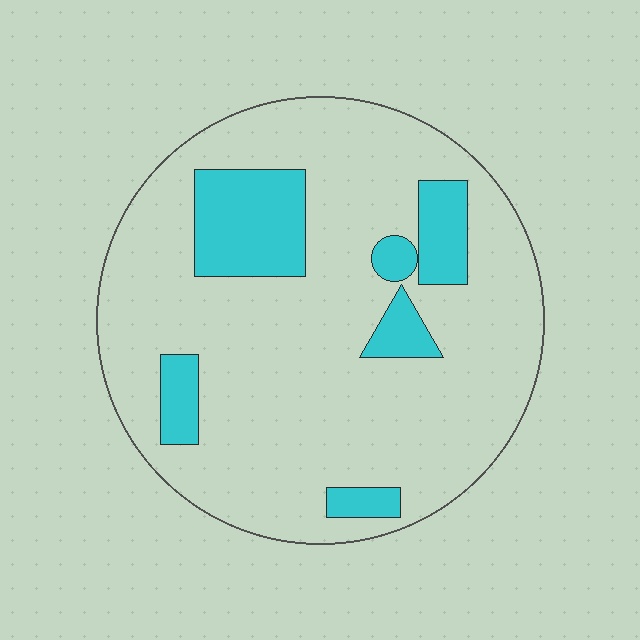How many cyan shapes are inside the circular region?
6.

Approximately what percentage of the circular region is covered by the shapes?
Approximately 20%.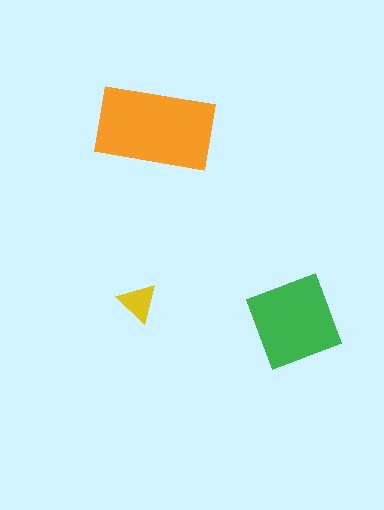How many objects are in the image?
There are 3 objects in the image.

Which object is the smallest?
The yellow triangle.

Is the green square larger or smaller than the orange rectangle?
Smaller.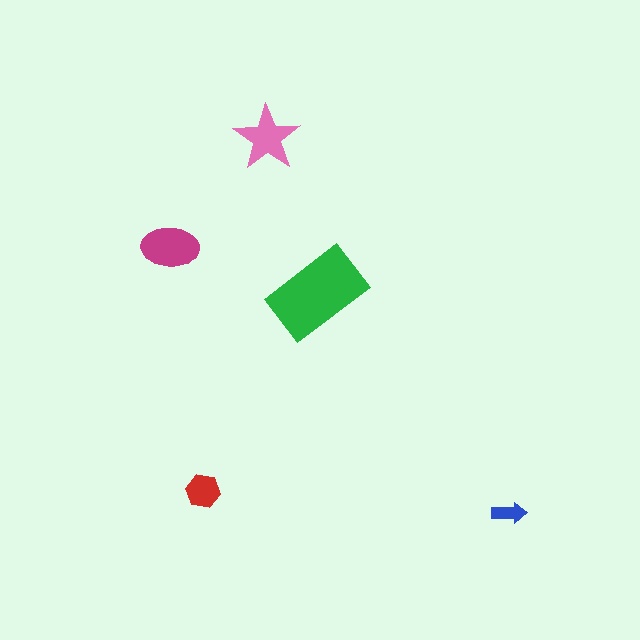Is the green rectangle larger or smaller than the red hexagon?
Larger.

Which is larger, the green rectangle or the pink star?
The green rectangle.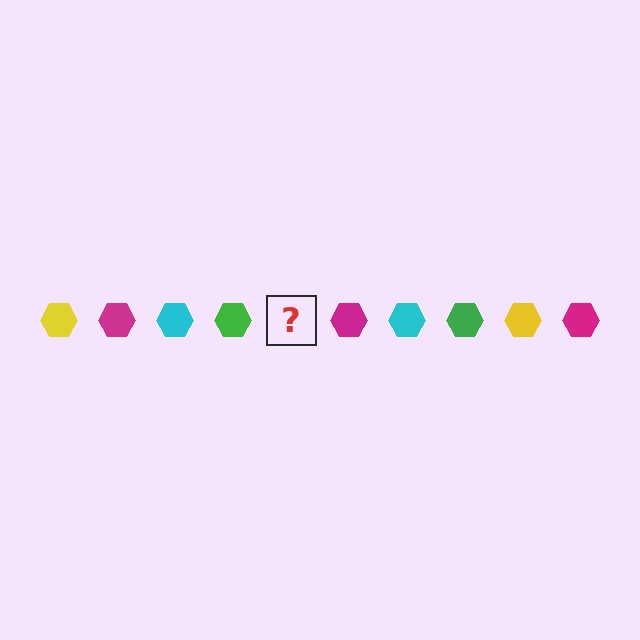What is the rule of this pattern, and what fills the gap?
The rule is that the pattern cycles through yellow, magenta, cyan, green hexagons. The gap should be filled with a yellow hexagon.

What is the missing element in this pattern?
The missing element is a yellow hexagon.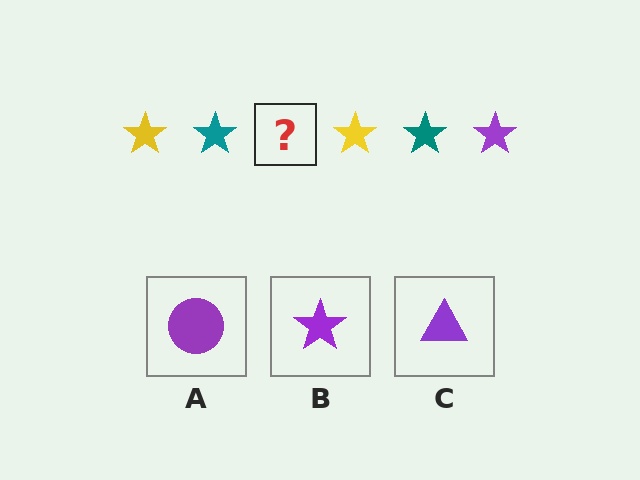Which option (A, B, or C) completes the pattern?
B.